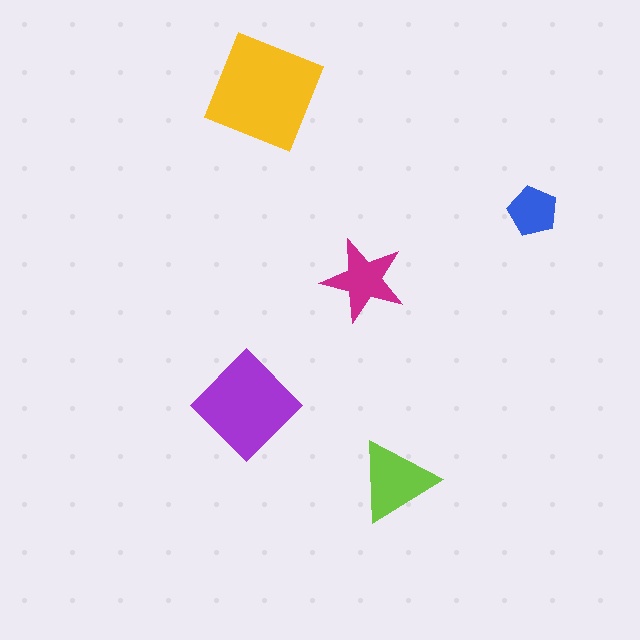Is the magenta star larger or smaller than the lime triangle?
Smaller.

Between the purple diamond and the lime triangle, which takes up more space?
The purple diamond.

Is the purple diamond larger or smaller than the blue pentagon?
Larger.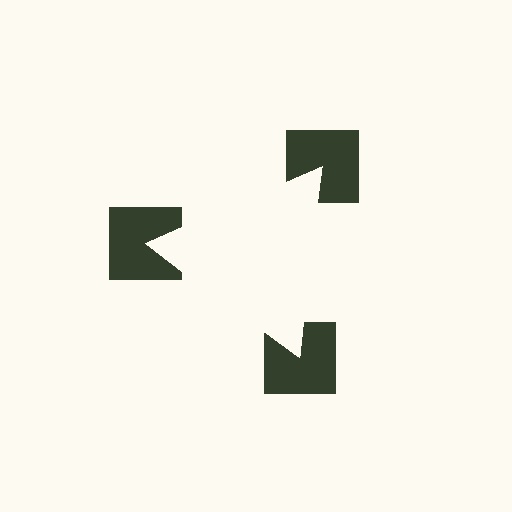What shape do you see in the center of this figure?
An illusory triangle — its edges are inferred from the aligned wedge cuts in the notched squares, not physically drawn.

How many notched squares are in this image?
There are 3 — one at each vertex of the illusory triangle.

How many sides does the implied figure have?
3 sides.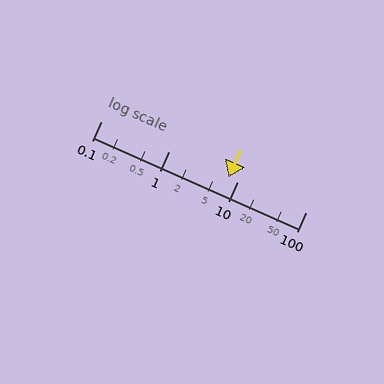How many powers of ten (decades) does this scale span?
The scale spans 3 decades, from 0.1 to 100.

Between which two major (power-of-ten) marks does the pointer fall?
The pointer is between 1 and 10.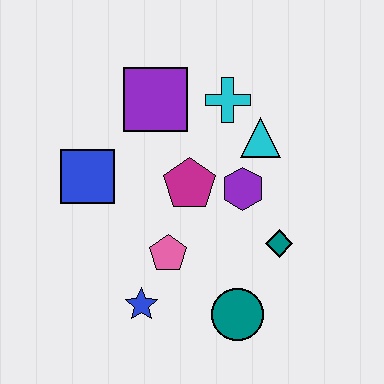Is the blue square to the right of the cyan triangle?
No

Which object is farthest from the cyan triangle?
The blue star is farthest from the cyan triangle.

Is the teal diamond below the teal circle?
No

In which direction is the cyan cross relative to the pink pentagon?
The cyan cross is above the pink pentagon.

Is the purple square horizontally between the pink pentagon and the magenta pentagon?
No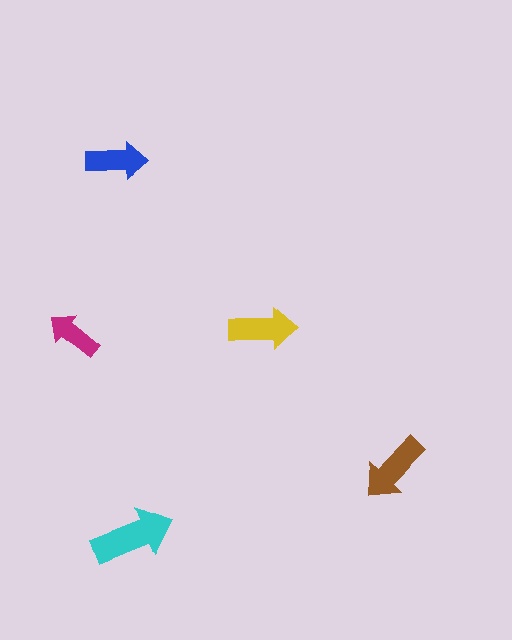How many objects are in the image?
There are 5 objects in the image.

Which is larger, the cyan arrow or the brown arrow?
The cyan one.